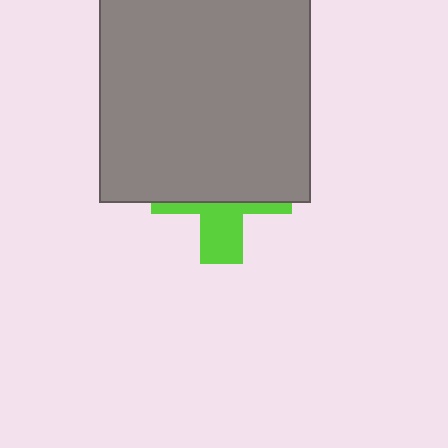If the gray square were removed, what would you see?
You would see the complete lime cross.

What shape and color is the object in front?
The object in front is a gray square.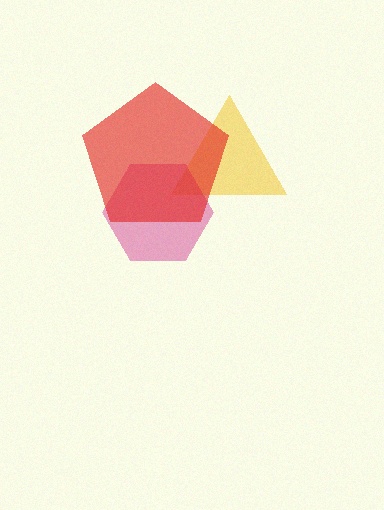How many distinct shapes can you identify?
There are 3 distinct shapes: a yellow triangle, a magenta hexagon, a red pentagon.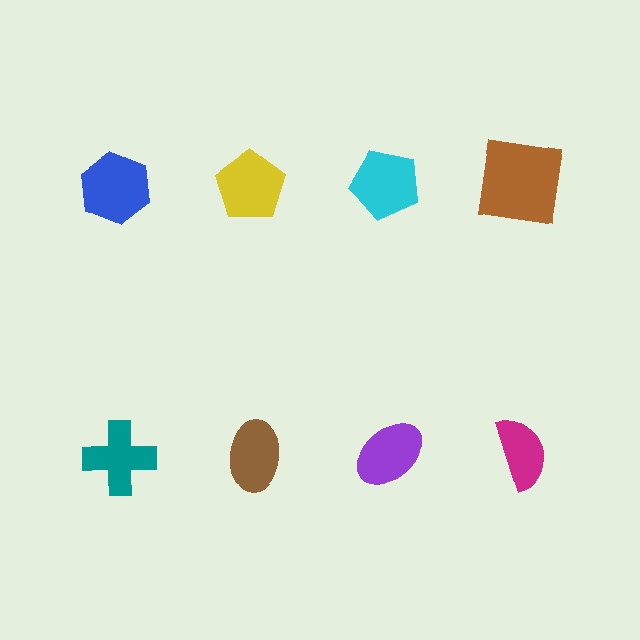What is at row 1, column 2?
A yellow pentagon.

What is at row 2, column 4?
A magenta semicircle.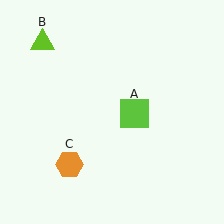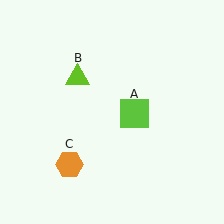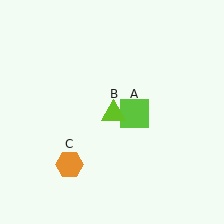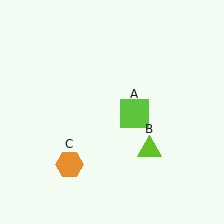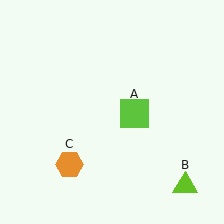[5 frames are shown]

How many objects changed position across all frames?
1 object changed position: lime triangle (object B).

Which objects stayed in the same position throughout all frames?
Lime square (object A) and orange hexagon (object C) remained stationary.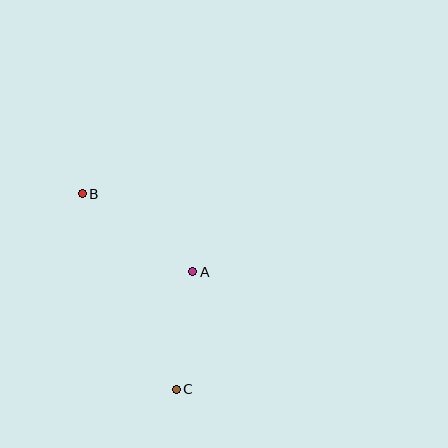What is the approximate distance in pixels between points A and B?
The distance between A and B is approximately 135 pixels.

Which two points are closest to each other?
Points A and C are closest to each other.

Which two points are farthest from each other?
Points B and C are farthest from each other.